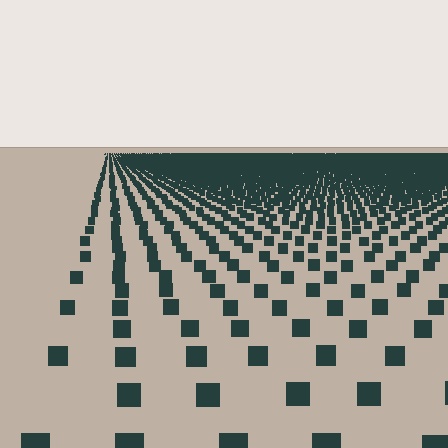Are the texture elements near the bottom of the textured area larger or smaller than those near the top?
Larger. Near the bottom, elements are closer to the viewer and appear at a bigger on-screen size.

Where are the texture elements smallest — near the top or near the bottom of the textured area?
Near the top.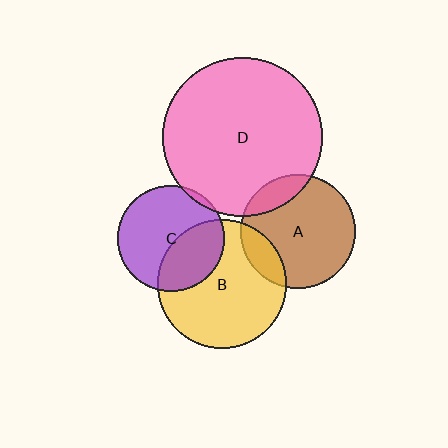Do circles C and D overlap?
Yes.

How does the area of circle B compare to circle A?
Approximately 1.3 times.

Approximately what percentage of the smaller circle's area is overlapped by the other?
Approximately 5%.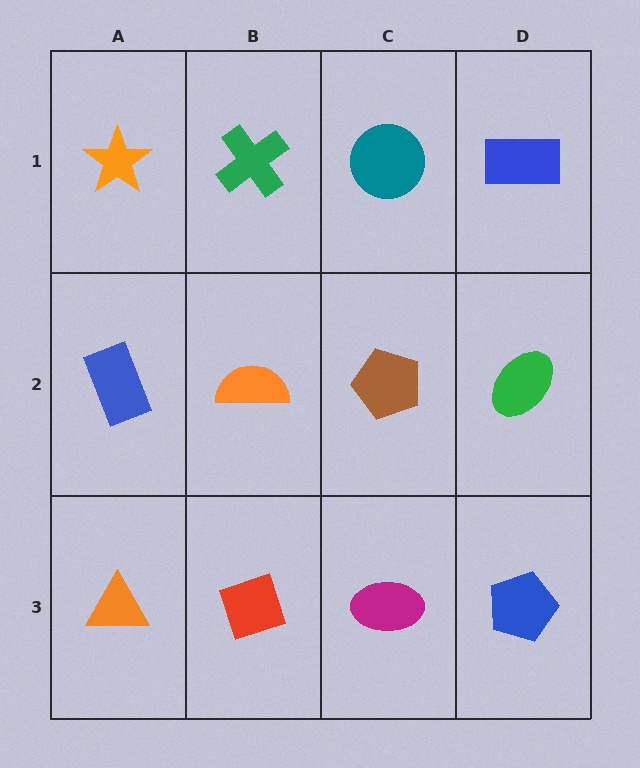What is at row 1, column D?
A blue rectangle.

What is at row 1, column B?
A green cross.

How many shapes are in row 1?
4 shapes.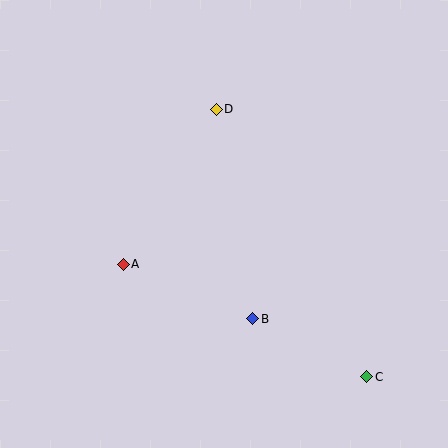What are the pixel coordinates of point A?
Point A is at (123, 264).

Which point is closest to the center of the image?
Point B at (253, 319) is closest to the center.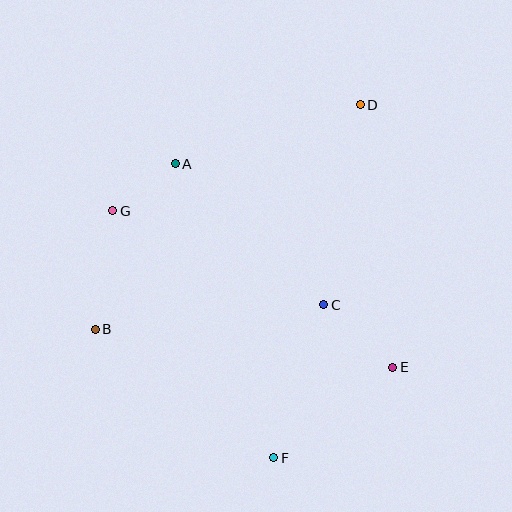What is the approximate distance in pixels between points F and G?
The distance between F and G is approximately 295 pixels.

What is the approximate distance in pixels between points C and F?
The distance between C and F is approximately 161 pixels.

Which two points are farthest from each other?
Points D and F are farthest from each other.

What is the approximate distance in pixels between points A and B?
The distance between A and B is approximately 184 pixels.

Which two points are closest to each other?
Points A and G are closest to each other.